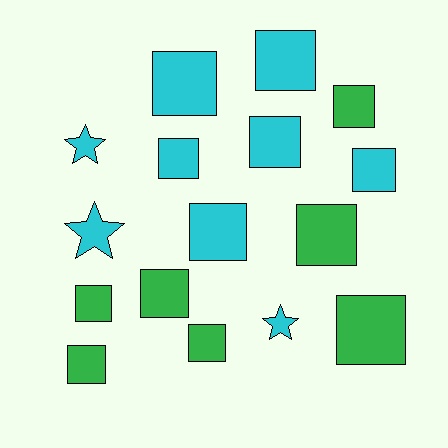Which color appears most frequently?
Cyan, with 9 objects.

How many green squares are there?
There are 7 green squares.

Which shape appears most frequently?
Square, with 13 objects.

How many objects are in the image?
There are 16 objects.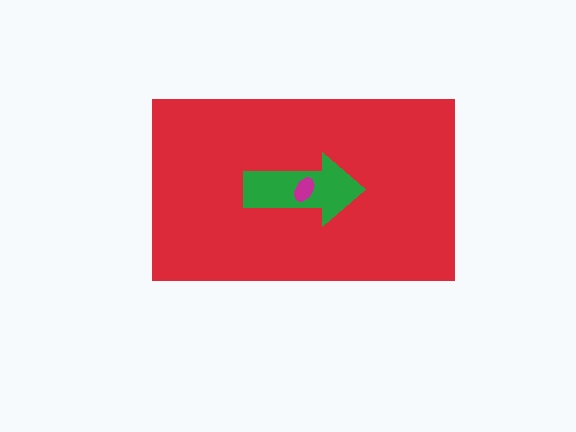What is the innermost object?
The magenta ellipse.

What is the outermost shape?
The red rectangle.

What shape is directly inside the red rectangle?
The green arrow.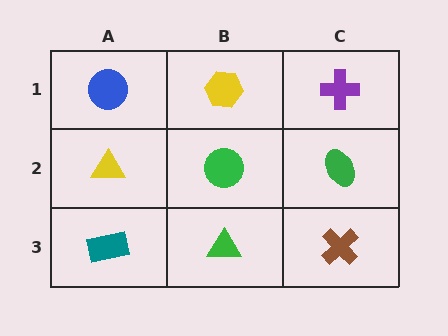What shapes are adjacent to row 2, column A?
A blue circle (row 1, column A), a teal rectangle (row 3, column A), a green circle (row 2, column B).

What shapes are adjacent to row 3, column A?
A yellow triangle (row 2, column A), a green triangle (row 3, column B).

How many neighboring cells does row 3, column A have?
2.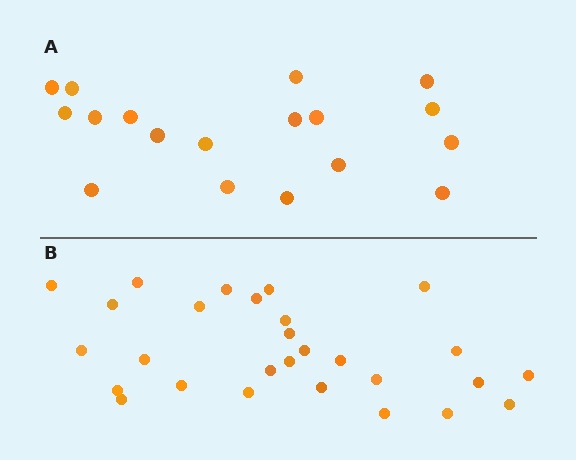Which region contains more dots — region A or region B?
Region B (the bottom region) has more dots.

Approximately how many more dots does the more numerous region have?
Region B has roughly 10 or so more dots than region A.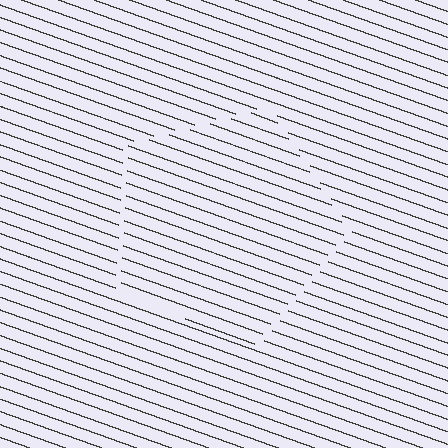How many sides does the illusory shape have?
5 sides — the line-ends trace a pentagon.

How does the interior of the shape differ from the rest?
The interior of the shape contains the same grating, shifted by half a period — the contour is defined by the phase discontinuity where line-ends from the inner and outer gratings abut.